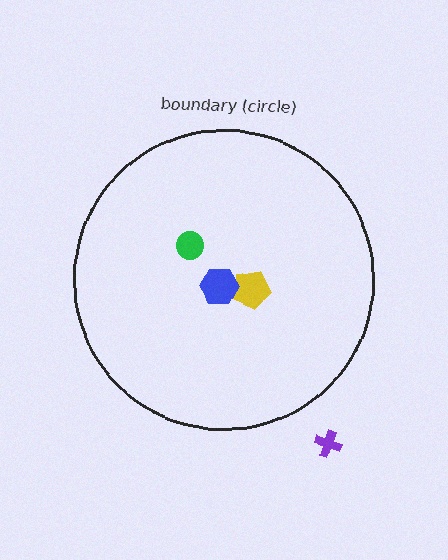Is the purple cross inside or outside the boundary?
Outside.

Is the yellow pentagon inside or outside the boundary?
Inside.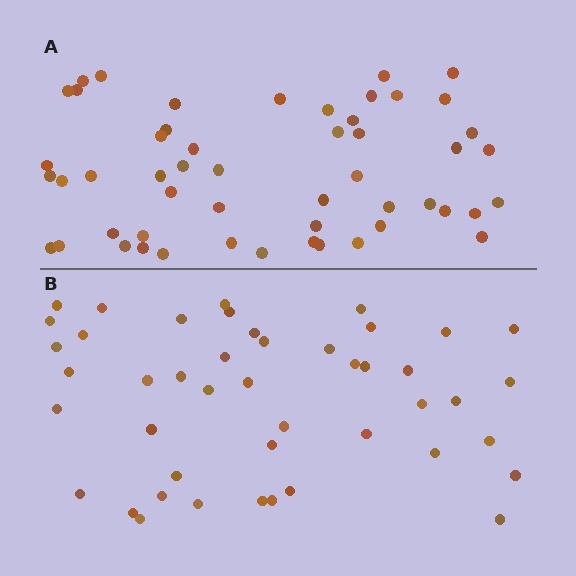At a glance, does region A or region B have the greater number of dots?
Region A (the top region) has more dots.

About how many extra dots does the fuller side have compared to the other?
Region A has roughly 8 or so more dots than region B.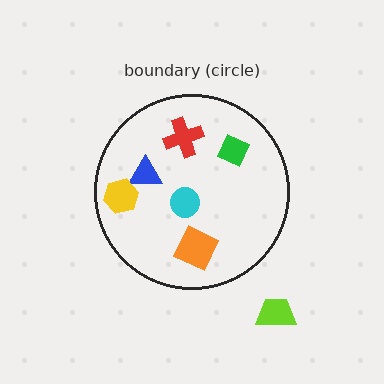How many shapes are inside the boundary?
6 inside, 1 outside.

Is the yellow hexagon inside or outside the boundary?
Inside.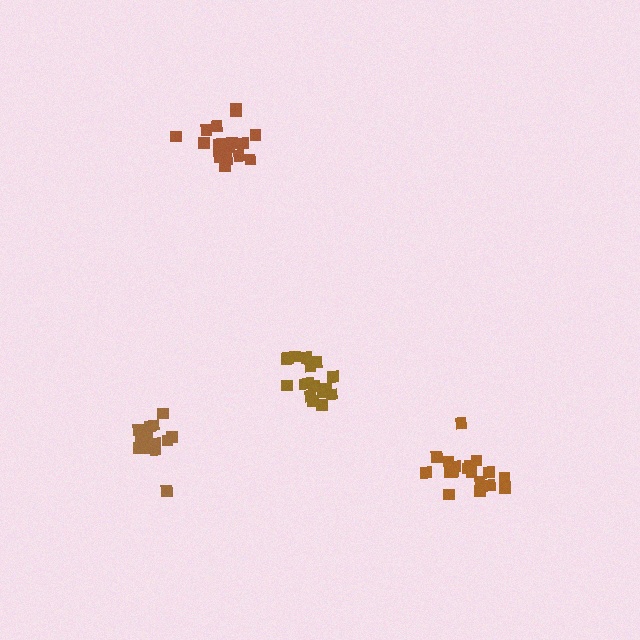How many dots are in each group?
Group 1: 14 dots, Group 2: 17 dots, Group 3: 18 dots, Group 4: 17 dots (66 total).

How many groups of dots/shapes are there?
There are 4 groups.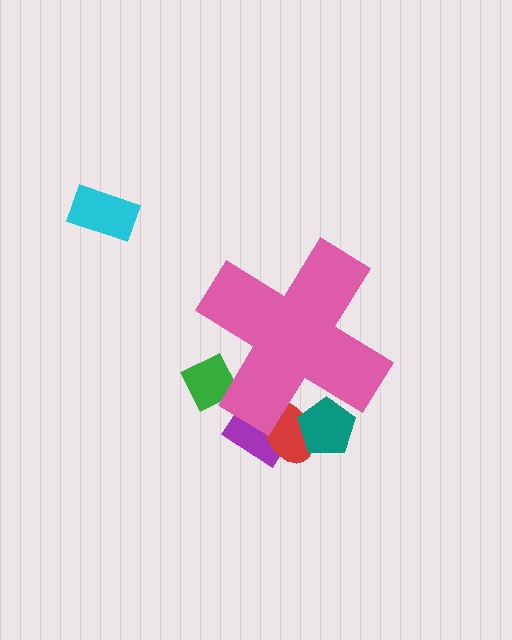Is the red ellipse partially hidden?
Yes, the red ellipse is partially hidden behind the pink cross.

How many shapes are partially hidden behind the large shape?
4 shapes are partially hidden.